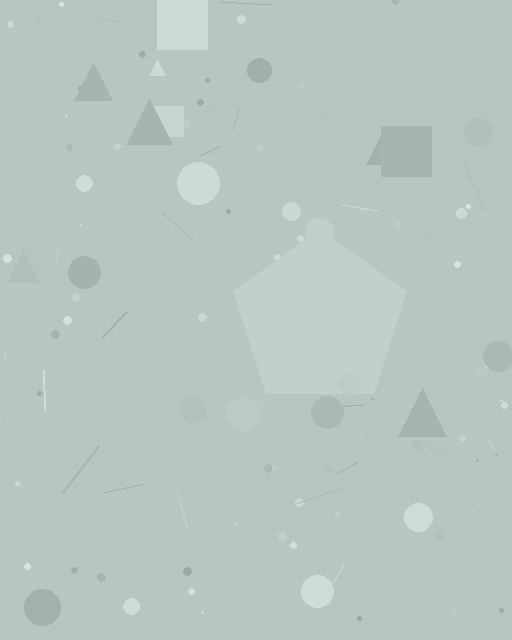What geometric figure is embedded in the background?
A pentagon is embedded in the background.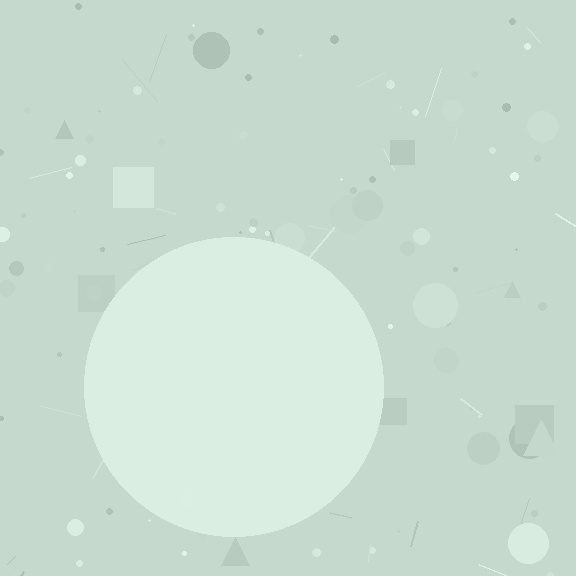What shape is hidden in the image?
A circle is hidden in the image.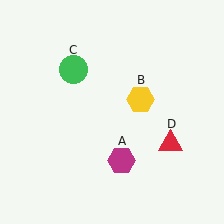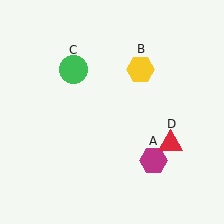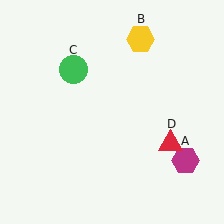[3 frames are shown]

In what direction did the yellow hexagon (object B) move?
The yellow hexagon (object B) moved up.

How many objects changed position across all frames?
2 objects changed position: magenta hexagon (object A), yellow hexagon (object B).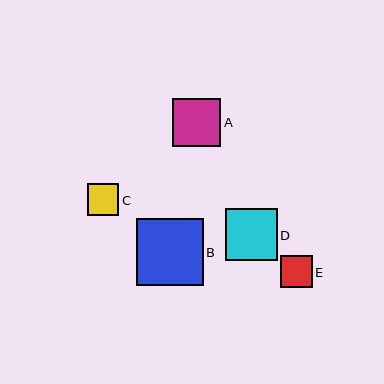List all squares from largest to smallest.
From largest to smallest: B, D, A, E, C.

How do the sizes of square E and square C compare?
Square E and square C are approximately the same size.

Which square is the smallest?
Square C is the smallest with a size of approximately 32 pixels.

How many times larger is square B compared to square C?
Square B is approximately 2.1 times the size of square C.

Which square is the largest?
Square B is the largest with a size of approximately 67 pixels.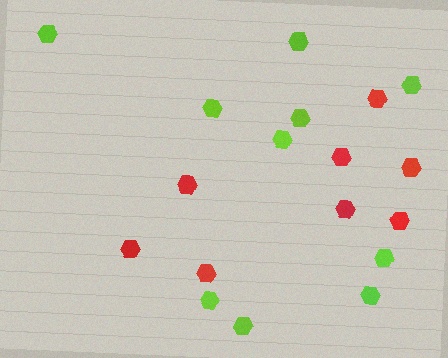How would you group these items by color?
There are 2 groups: one group of red hexagons (8) and one group of lime hexagons (10).